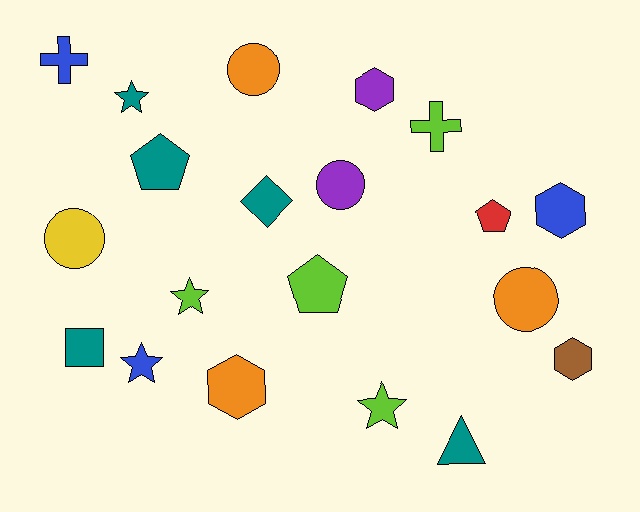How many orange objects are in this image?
There are 3 orange objects.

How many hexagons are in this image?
There are 4 hexagons.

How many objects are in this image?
There are 20 objects.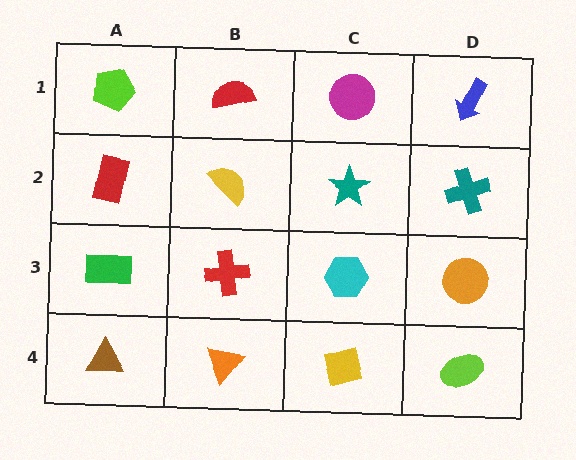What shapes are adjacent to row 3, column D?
A teal cross (row 2, column D), a lime ellipse (row 4, column D), a cyan hexagon (row 3, column C).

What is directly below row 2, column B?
A red cross.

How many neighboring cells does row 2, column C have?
4.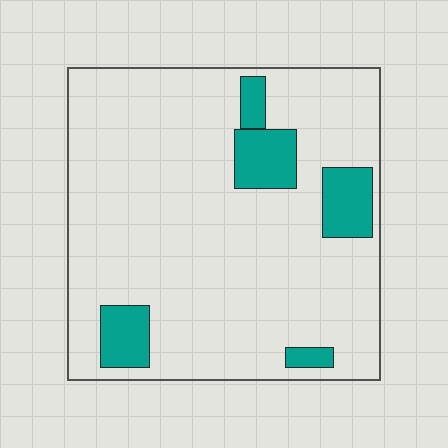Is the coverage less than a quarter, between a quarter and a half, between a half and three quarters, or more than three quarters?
Less than a quarter.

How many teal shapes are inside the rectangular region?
5.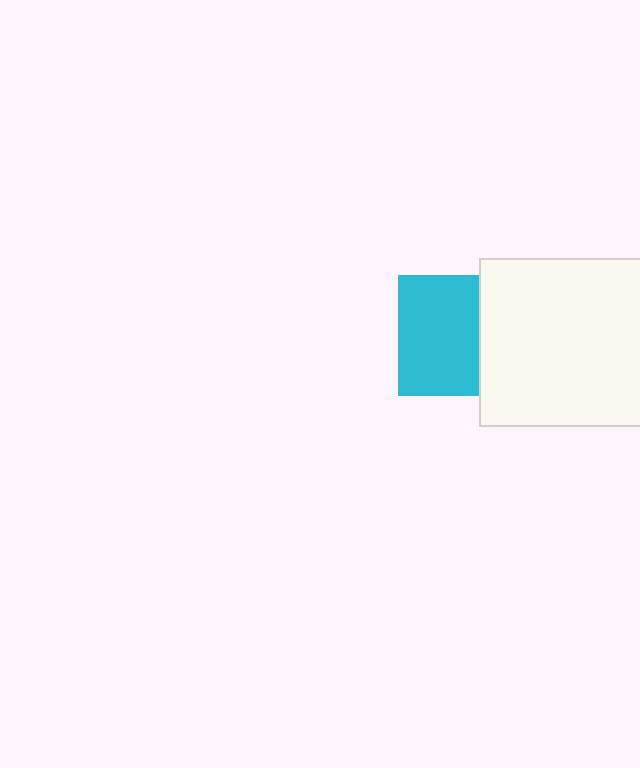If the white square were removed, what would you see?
You would see the complete cyan square.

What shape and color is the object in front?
The object in front is a white square.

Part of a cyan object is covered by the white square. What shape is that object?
It is a square.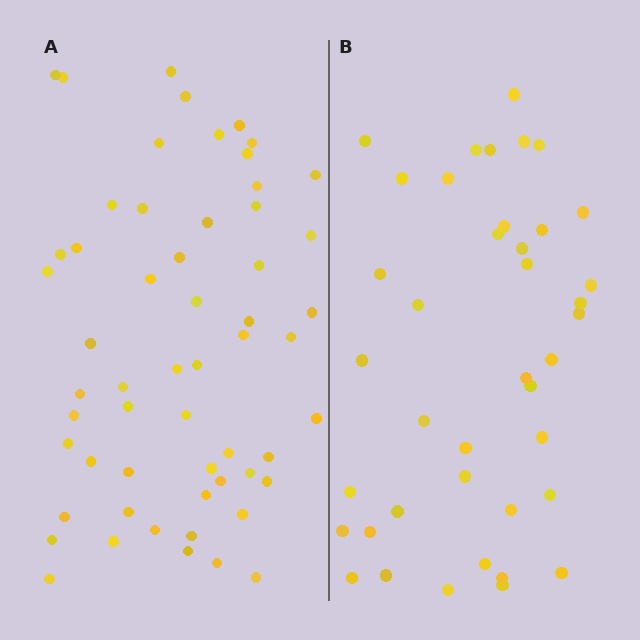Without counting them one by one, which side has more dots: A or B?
Region A (the left region) has more dots.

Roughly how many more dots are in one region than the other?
Region A has approximately 15 more dots than region B.